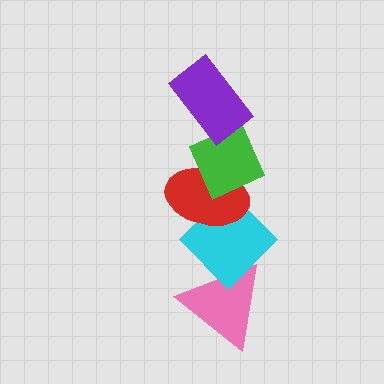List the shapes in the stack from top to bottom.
From top to bottom: the purple rectangle, the green diamond, the red ellipse, the cyan diamond, the pink triangle.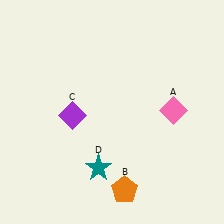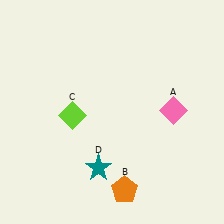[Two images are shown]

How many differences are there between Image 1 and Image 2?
There is 1 difference between the two images.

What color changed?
The diamond (C) changed from purple in Image 1 to lime in Image 2.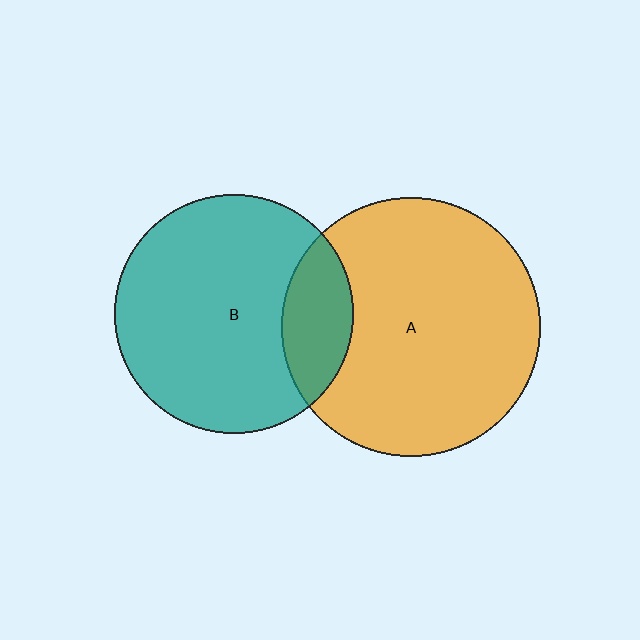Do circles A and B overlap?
Yes.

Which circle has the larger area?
Circle A (orange).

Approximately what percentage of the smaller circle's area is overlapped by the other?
Approximately 20%.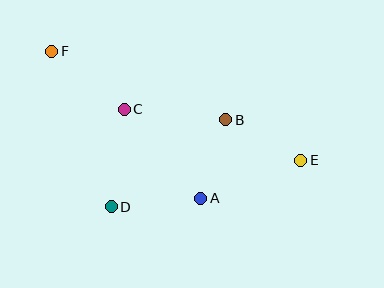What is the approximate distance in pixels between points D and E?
The distance between D and E is approximately 195 pixels.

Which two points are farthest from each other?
Points E and F are farthest from each other.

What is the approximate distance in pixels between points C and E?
The distance between C and E is approximately 184 pixels.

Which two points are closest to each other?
Points A and B are closest to each other.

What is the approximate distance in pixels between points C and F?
The distance between C and F is approximately 93 pixels.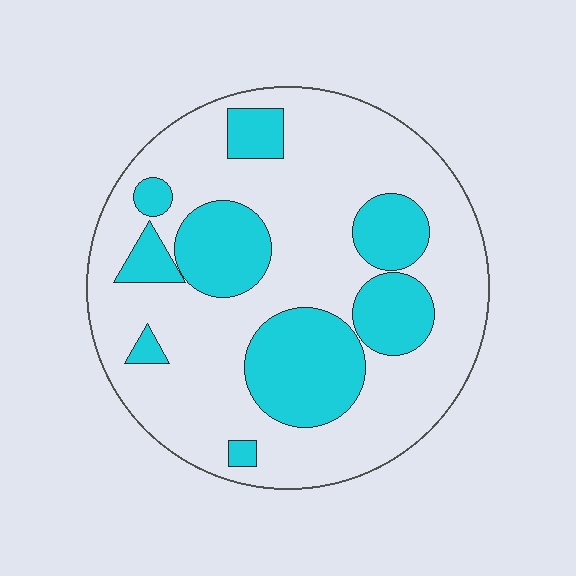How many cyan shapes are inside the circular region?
9.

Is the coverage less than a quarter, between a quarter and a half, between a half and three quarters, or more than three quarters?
Between a quarter and a half.